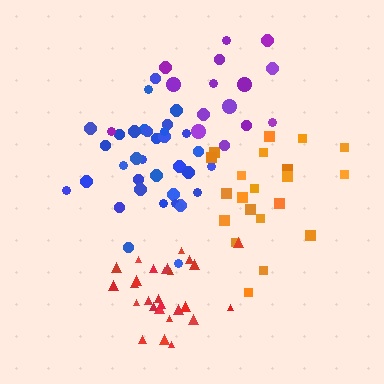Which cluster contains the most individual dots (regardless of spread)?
Blue (35).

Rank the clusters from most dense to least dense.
red, blue, orange, purple.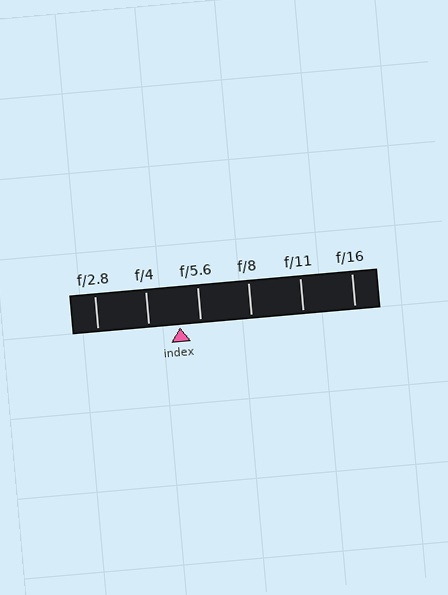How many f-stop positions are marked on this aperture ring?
There are 6 f-stop positions marked.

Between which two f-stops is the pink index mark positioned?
The index mark is between f/4 and f/5.6.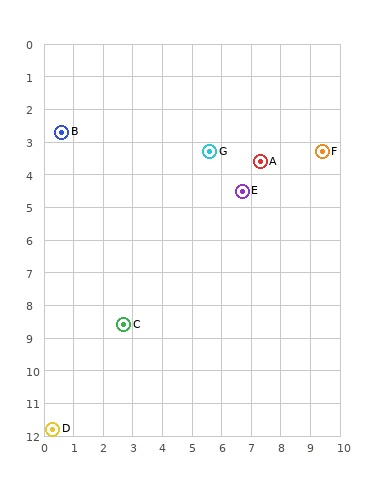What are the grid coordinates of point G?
Point G is at approximately (5.6, 3.3).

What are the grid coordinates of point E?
Point E is at approximately (6.7, 4.5).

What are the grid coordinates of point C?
Point C is at approximately (2.7, 8.6).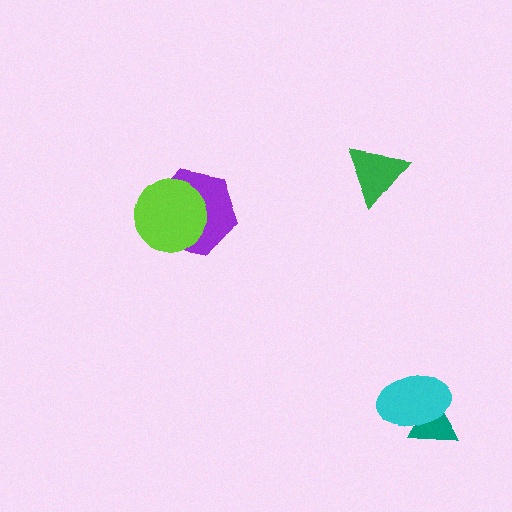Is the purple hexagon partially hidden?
Yes, it is partially covered by another shape.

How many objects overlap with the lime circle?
1 object overlaps with the lime circle.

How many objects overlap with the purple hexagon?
1 object overlaps with the purple hexagon.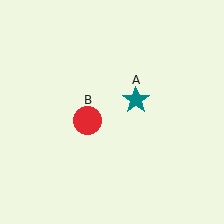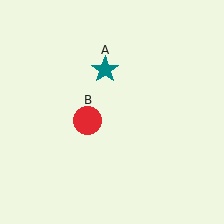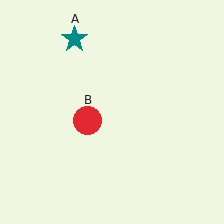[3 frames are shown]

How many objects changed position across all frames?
1 object changed position: teal star (object A).